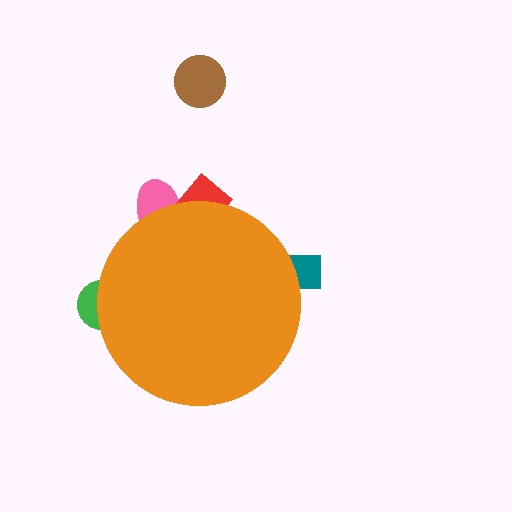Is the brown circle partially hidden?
No, the brown circle is fully visible.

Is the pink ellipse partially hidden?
Yes, the pink ellipse is partially hidden behind the orange circle.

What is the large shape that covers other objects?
An orange circle.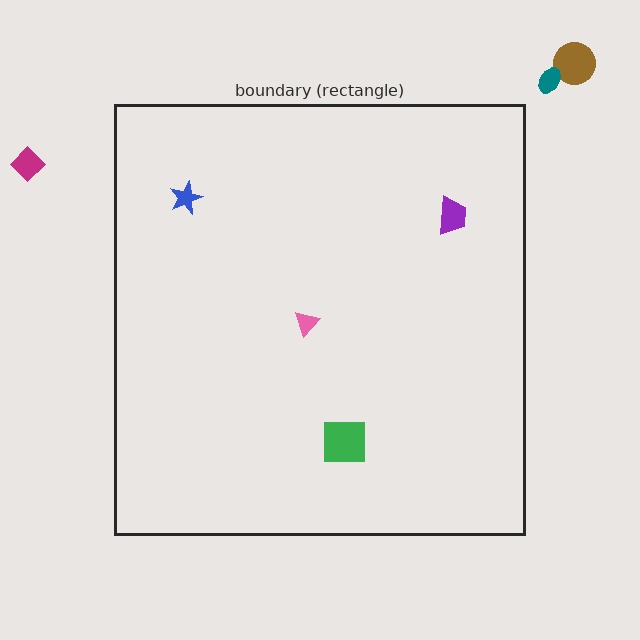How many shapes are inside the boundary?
4 inside, 3 outside.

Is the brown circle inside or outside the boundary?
Outside.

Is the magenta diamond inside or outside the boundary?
Outside.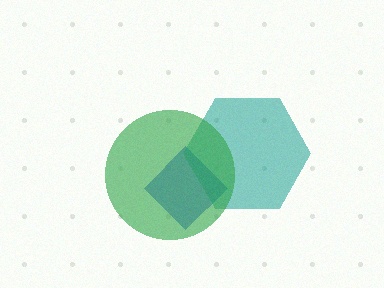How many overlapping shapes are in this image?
There are 3 overlapping shapes in the image.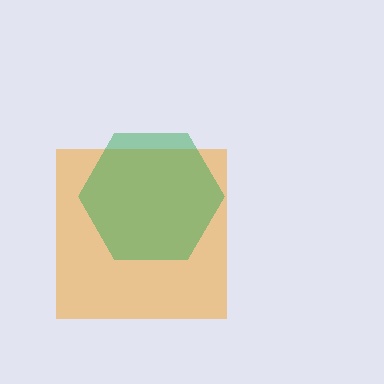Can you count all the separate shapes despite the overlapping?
Yes, there are 2 separate shapes.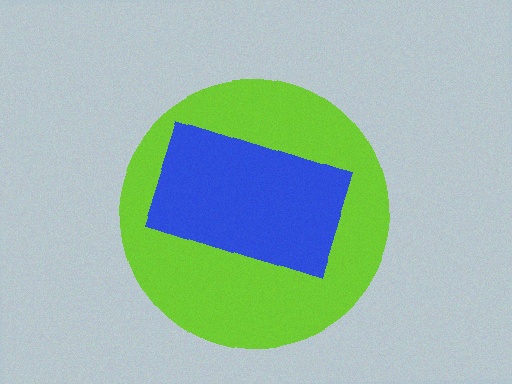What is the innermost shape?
The blue rectangle.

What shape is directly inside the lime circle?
The blue rectangle.